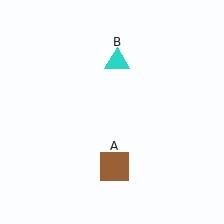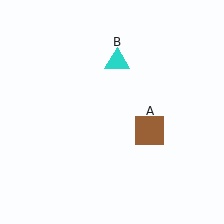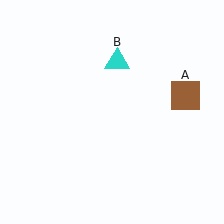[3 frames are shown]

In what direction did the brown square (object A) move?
The brown square (object A) moved up and to the right.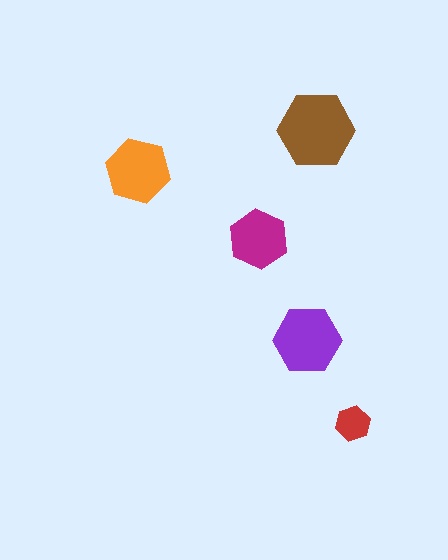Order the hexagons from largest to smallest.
the brown one, the purple one, the orange one, the magenta one, the red one.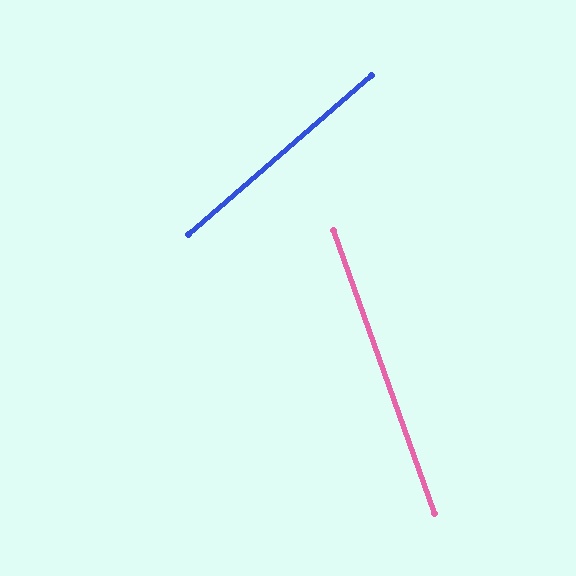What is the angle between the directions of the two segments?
Approximately 69 degrees.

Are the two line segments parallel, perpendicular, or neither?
Neither parallel nor perpendicular — they differ by about 69°.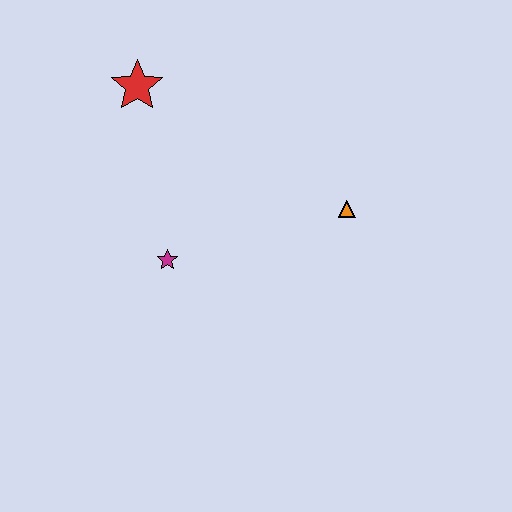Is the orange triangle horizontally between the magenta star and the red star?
No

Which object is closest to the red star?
The magenta star is closest to the red star.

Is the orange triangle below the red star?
Yes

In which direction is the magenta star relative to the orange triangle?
The magenta star is to the left of the orange triangle.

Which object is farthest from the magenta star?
The orange triangle is farthest from the magenta star.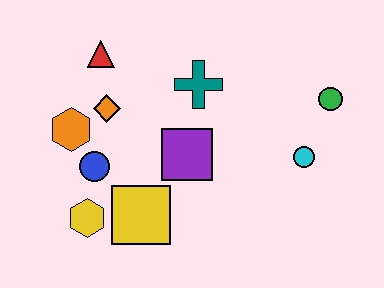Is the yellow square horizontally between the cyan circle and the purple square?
No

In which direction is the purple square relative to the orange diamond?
The purple square is to the right of the orange diamond.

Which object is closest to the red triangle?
The orange diamond is closest to the red triangle.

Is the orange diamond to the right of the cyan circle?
No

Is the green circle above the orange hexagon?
Yes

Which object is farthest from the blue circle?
The green circle is farthest from the blue circle.